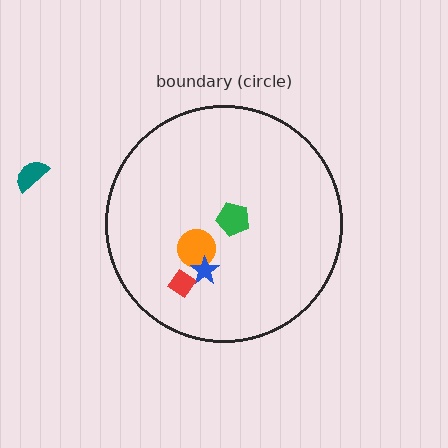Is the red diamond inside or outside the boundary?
Inside.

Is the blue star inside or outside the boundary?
Inside.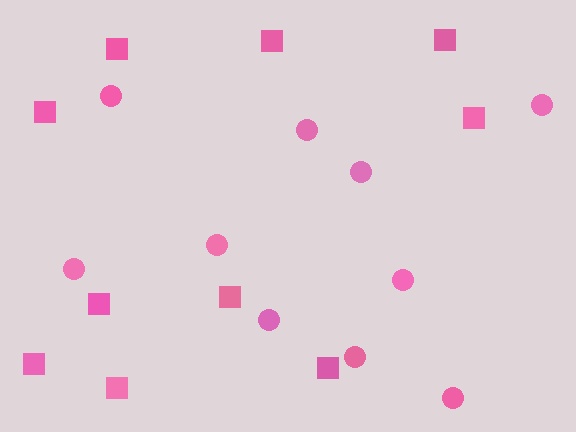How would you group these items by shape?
There are 2 groups: one group of squares (10) and one group of circles (10).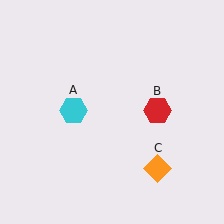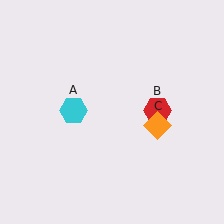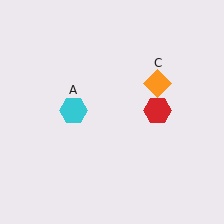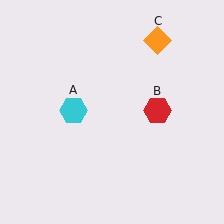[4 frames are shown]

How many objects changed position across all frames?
1 object changed position: orange diamond (object C).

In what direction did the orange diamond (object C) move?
The orange diamond (object C) moved up.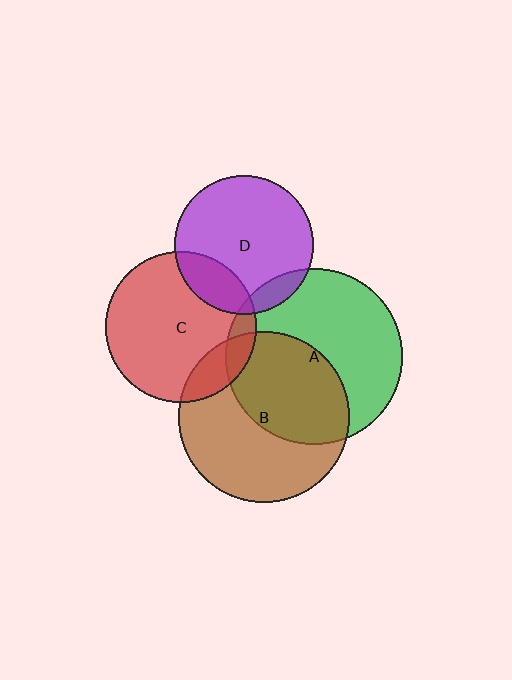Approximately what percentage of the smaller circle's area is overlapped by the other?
Approximately 20%.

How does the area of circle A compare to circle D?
Approximately 1.6 times.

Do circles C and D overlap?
Yes.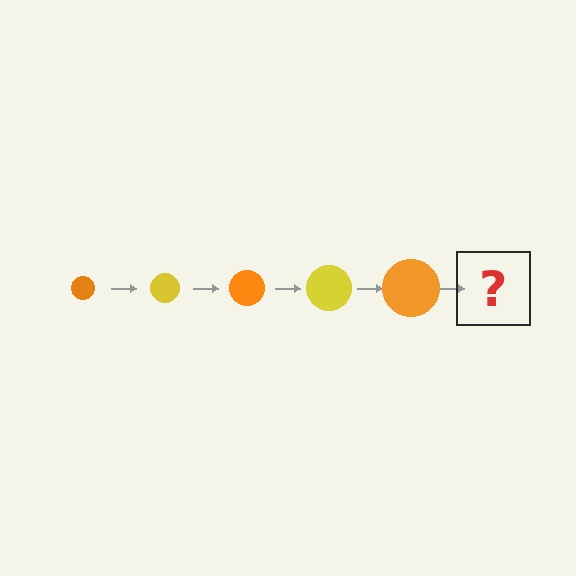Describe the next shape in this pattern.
It should be a yellow circle, larger than the previous one.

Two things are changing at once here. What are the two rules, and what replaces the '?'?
The two rules are that the circle grows larger each step and the color cycles through orange and yellow. The '?' should be a yellow circle, larger than the previous one.